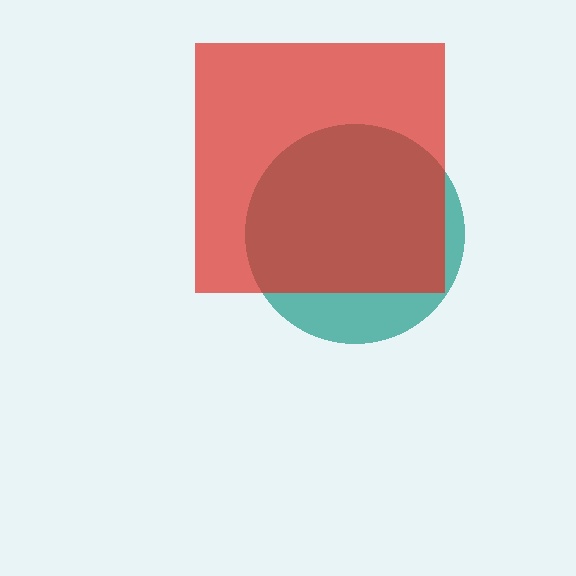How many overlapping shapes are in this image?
There are 2 overlapping shapes in the image.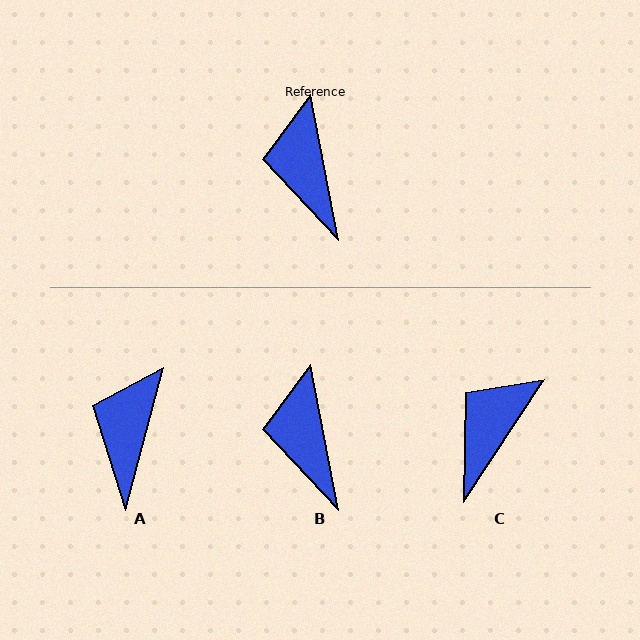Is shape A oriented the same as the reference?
No, it is off by about 26 degrees.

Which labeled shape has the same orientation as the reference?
B.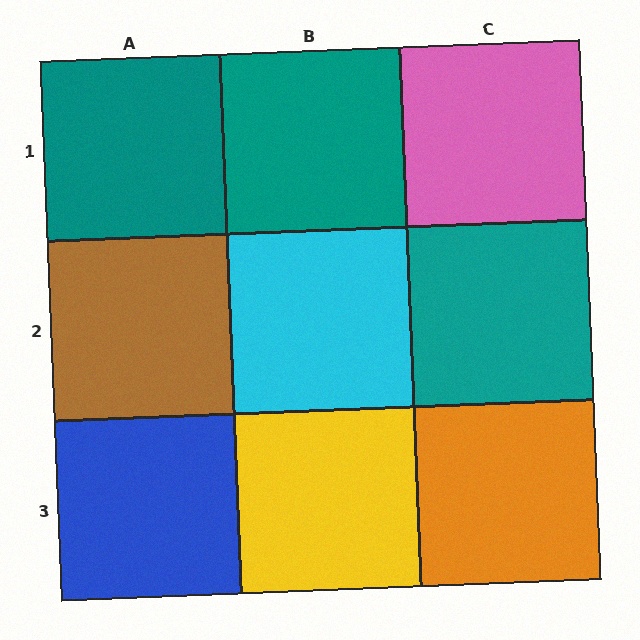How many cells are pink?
1 cell is pink.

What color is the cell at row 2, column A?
Brown.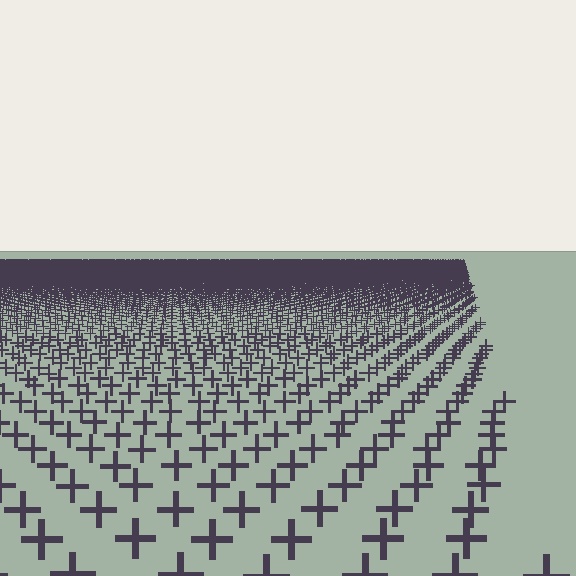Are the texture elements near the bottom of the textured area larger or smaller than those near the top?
Larger. Near the bottom, elements are closer to the viewer and appear at a bigger on-screen size.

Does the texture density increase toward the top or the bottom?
Density increases toward the top.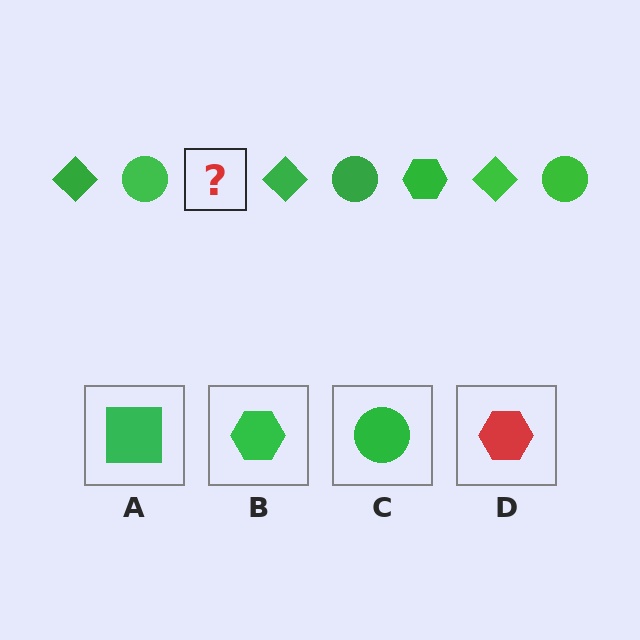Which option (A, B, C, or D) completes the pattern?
B.